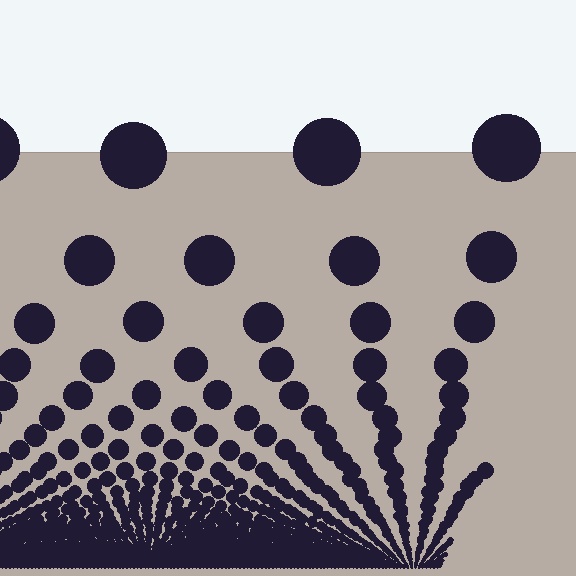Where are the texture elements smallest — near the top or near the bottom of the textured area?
Near the bottom.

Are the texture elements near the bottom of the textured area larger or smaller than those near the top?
Smaller. The gradient is inverted — elements near the bottom are smaller and denser.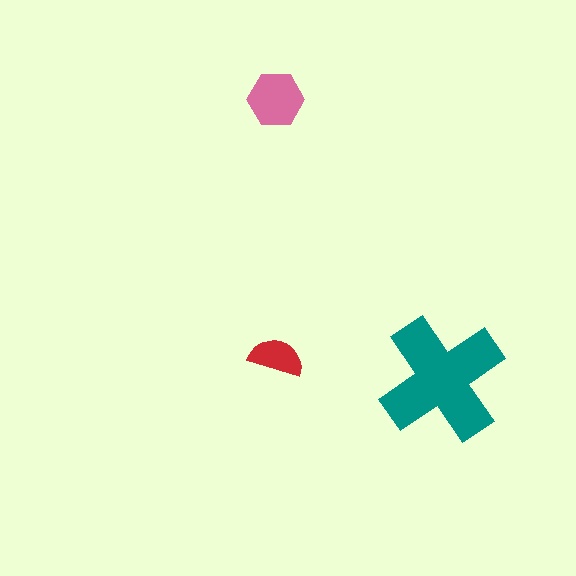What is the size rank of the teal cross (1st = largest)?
1st.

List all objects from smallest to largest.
The red semicircle, the pink hexagon, the teal cross.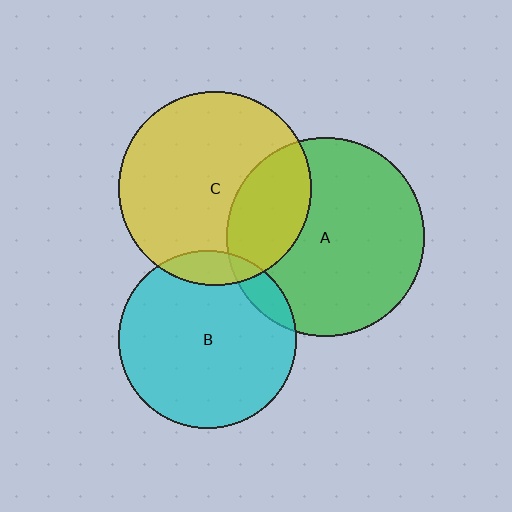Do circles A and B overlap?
Yes.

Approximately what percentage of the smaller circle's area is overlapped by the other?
Approximately 10%.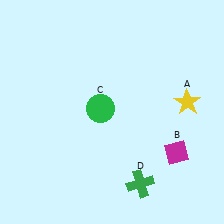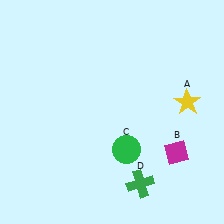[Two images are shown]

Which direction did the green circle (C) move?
The green circle (C) moved down.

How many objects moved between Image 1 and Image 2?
1 object moved between the two images.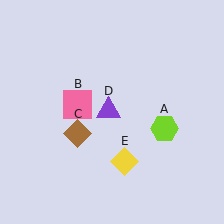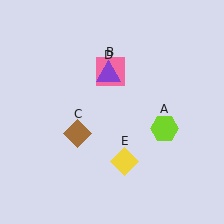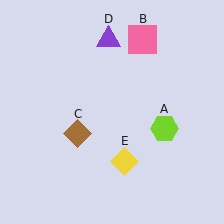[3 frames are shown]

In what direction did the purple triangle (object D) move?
The purple triangle (object D) moved up.